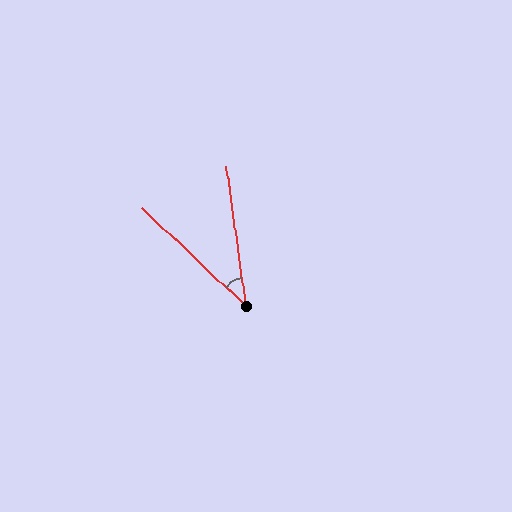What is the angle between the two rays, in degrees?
Approximately 39 degrees.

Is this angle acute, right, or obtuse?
It is acute.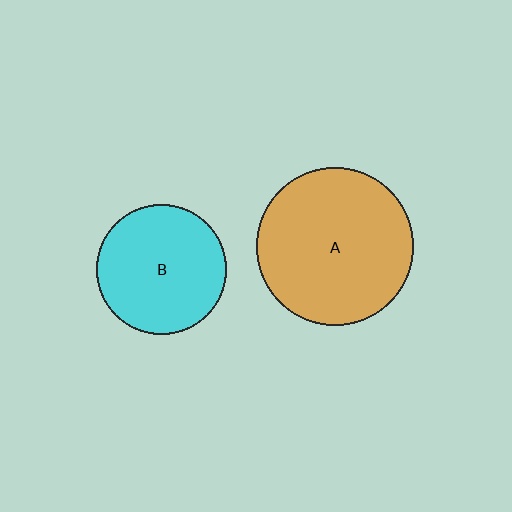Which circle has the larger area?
Circle A (orange).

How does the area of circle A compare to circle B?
Approximately 1.5 times.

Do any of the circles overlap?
No, none of the circles overlap.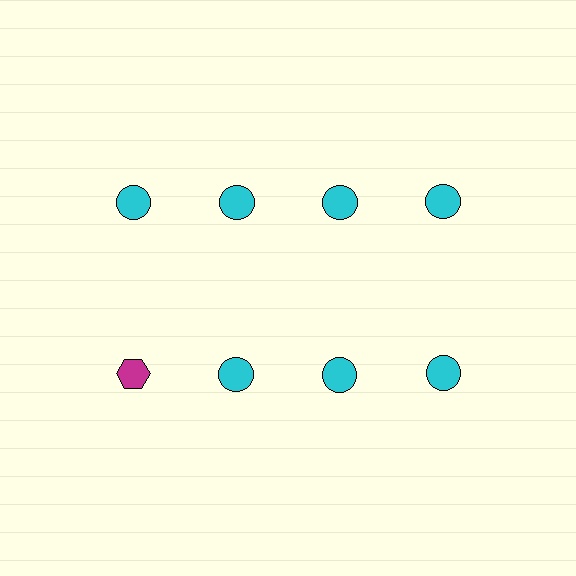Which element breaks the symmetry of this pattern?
The magenta hexagon in the second row, leftmost column breaks the symmetry. All other shapes are cyan circles.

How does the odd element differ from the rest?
It differs in both color (magenta instead of cyan) and shape (hexagon instead of circle).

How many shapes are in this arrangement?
There are 8 shapes arranged in a grid pattern.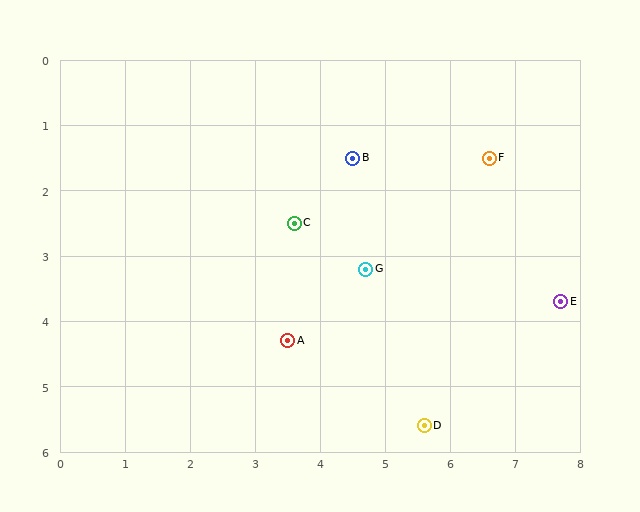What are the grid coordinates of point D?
Point D is at approximately (5.6, 5.6).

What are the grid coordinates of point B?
Point B is at approximately (4.5, 1.5).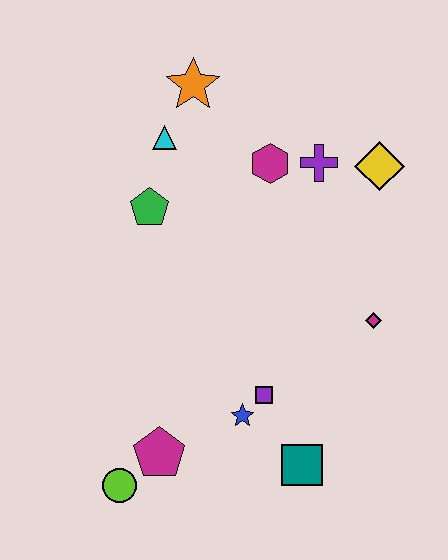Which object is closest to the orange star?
The cyan triangle is closest to the orange star.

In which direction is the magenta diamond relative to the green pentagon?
The magenta diamond is to the right of the green pentagon.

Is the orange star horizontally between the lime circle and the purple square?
Yes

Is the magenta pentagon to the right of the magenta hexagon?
No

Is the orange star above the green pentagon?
Yes